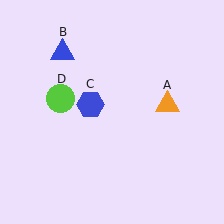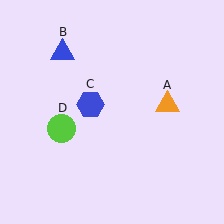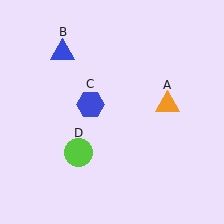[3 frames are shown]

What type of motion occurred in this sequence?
The lime circle (object D) rotated counterclockwise around the center of the scene.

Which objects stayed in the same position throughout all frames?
Orange triangle (object A) and blue triangle (object B) and blue hexagon (object C) remained stationary.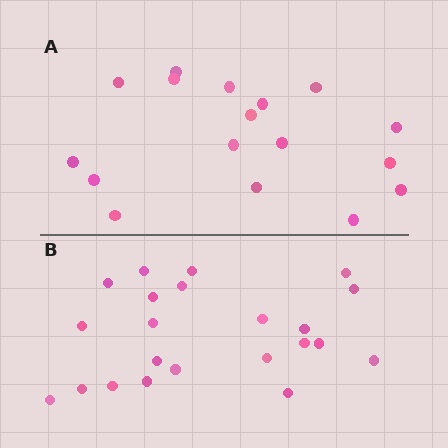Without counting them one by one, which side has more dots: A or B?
Region B (the bottom region) has more dots.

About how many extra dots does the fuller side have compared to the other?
Region B has about 5 more dots than region A.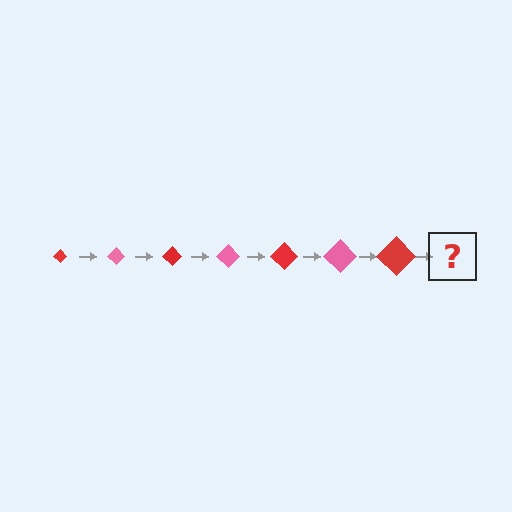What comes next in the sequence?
The next element should be a pink diamond, larger than the previous one.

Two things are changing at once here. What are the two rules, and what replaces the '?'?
The two rules are that the diamond grows larger each step and the color cycles through red and pink. The '?' should be a pink diamond, larger than the previous one.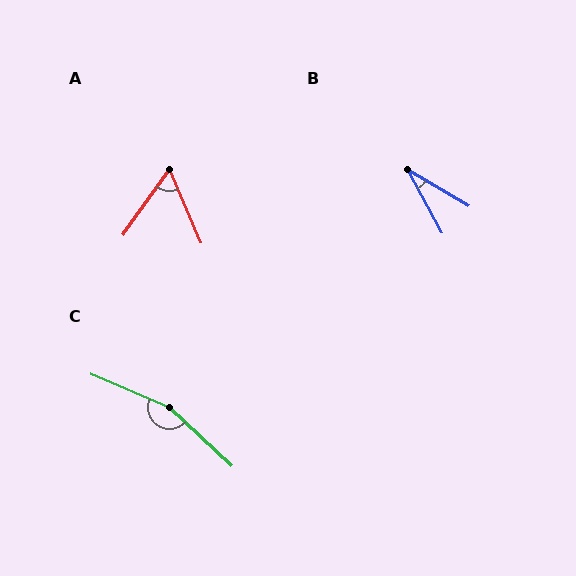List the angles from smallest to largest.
B (30°), A (58°), C (160°).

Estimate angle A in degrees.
Approximately 58 degrees.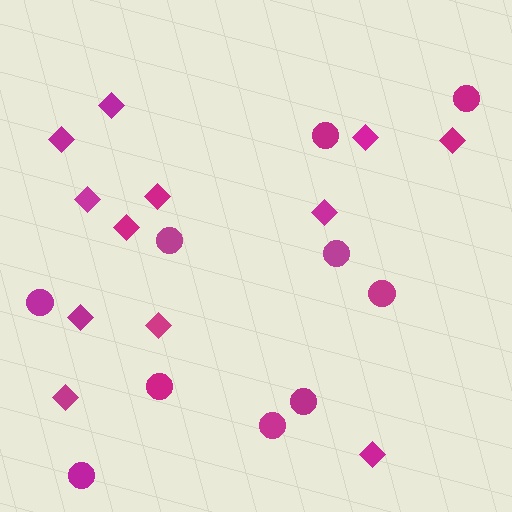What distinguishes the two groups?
There are 2 groups: one group of diamonds (12) and one group of circles (10).